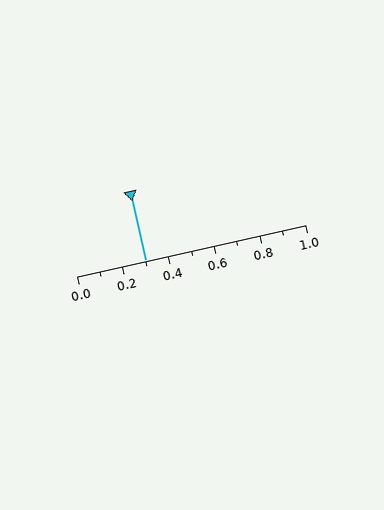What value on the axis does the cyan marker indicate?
The marker indicates approximately 0.3.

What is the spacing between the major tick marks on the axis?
The major ticks are spaced 0.2 apart.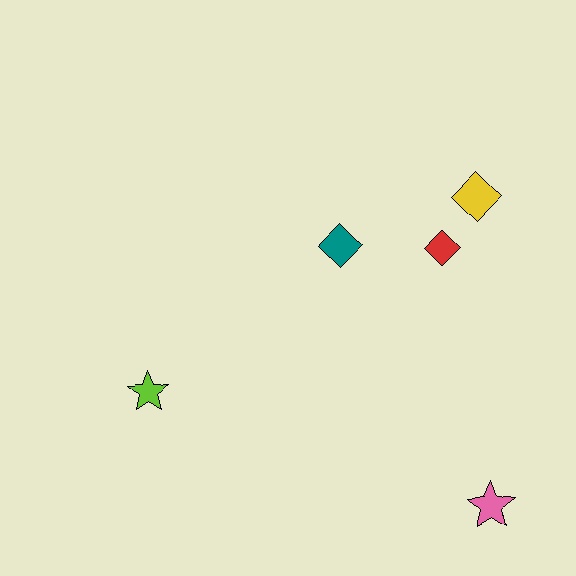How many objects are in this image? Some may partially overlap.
There are 5 objects.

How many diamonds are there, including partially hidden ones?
There are 3 diamonds.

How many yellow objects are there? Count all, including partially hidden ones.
There is 1 yellow object.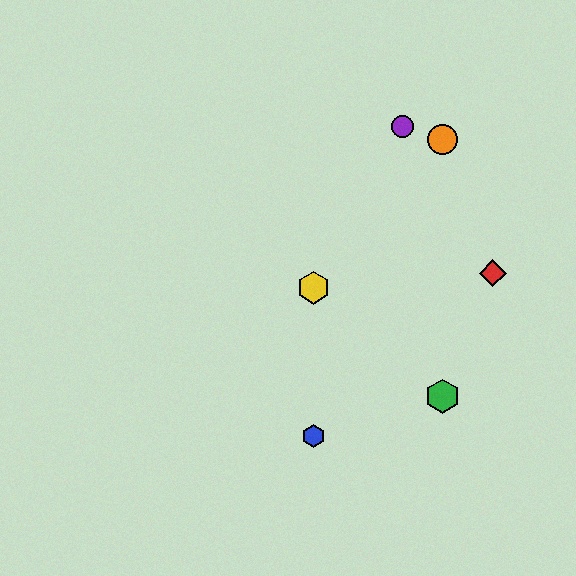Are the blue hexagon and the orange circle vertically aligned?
No, the blue hexagon is at x≈313 and the orange circle is at x≈442.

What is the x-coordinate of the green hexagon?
The green hexagon is at x≈442.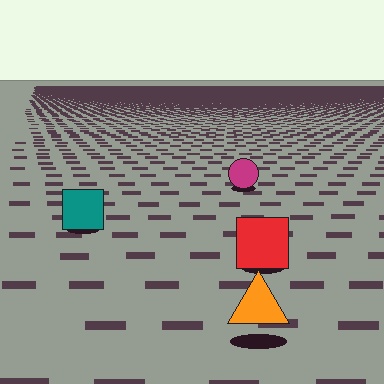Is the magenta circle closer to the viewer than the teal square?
No. The teal square is closer — you can tell from the texture gradient: the ground texture is coarser near it.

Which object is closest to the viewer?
The orange triangle is closest. The texture marks near it are larger and more spread out.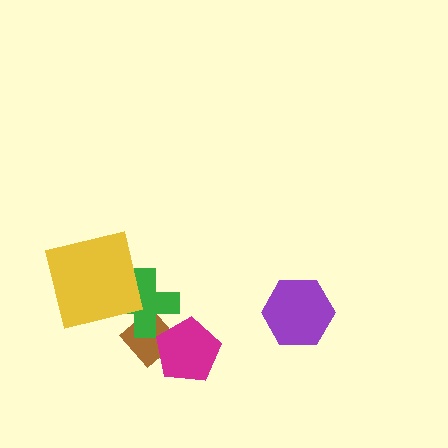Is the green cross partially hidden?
Yes, it is partially covered by another shape.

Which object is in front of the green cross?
The yellow square is in front of the green cross.